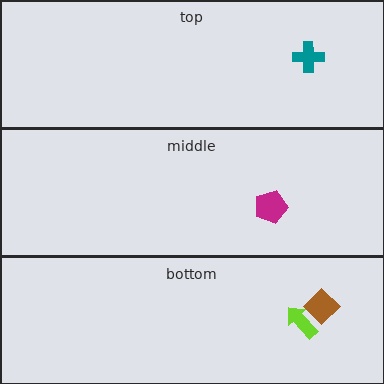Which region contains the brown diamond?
The bottom region.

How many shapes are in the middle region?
1.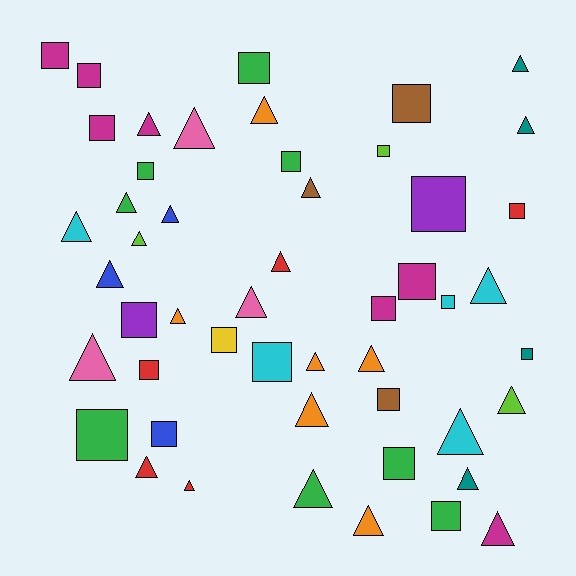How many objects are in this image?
There are 50 objects.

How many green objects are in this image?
There are 8 green objects.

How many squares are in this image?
There are 23 squares.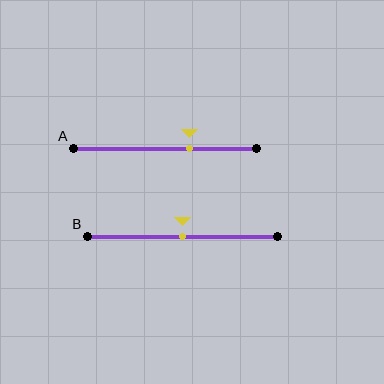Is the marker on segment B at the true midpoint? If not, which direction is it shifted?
Yes, the marker on segment B is at the true midpoint.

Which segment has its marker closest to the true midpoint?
Segment B has its marker closest to the true midpoint.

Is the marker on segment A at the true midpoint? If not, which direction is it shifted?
No, the marker on segment A is shifted to the right by about 13% of the segment length.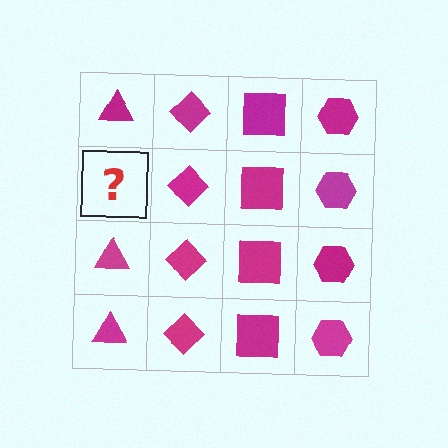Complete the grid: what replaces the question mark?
The question mark should be replaced with a magenta triangle.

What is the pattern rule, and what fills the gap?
The rule is that each column has a consistent shape. The gap should be filled with a magenta triangle.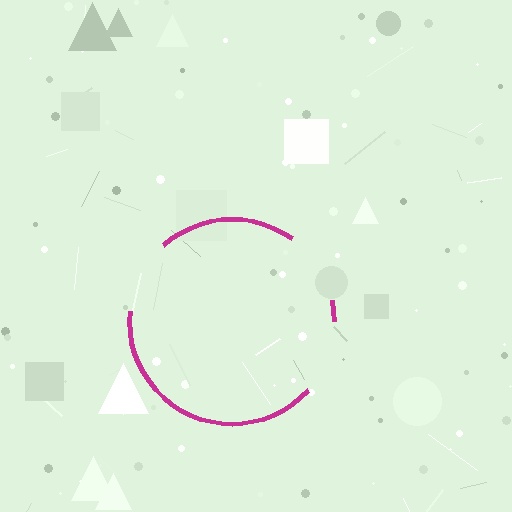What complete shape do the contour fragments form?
The contour fragments form a circle.